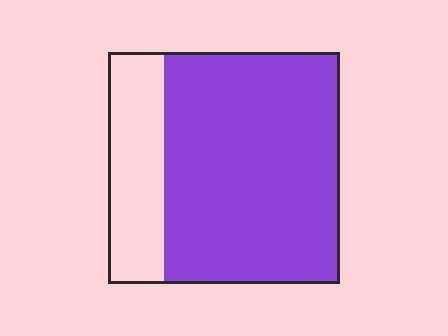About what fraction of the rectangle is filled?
About three quarters (3/4).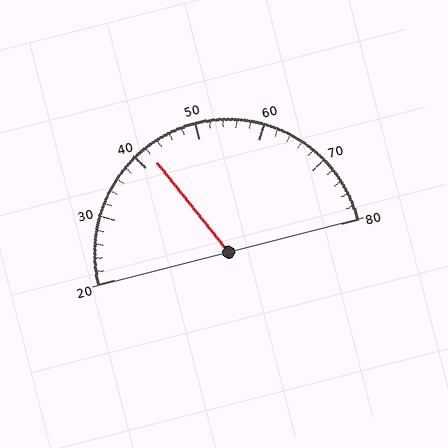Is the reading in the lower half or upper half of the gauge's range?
The reading is in the lower half of the range (20 to 80).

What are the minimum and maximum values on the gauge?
The gauge ranges from 20 to 80.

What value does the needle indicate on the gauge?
The needle indicates approximately 42.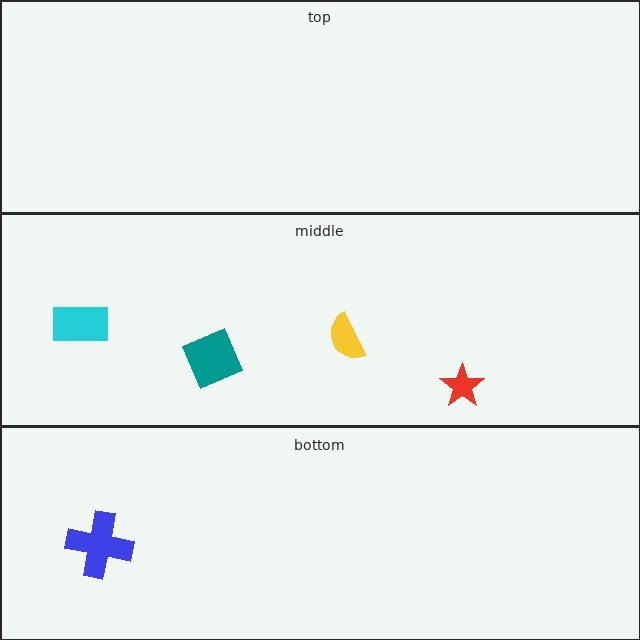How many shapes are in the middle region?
4.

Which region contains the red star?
The middle region.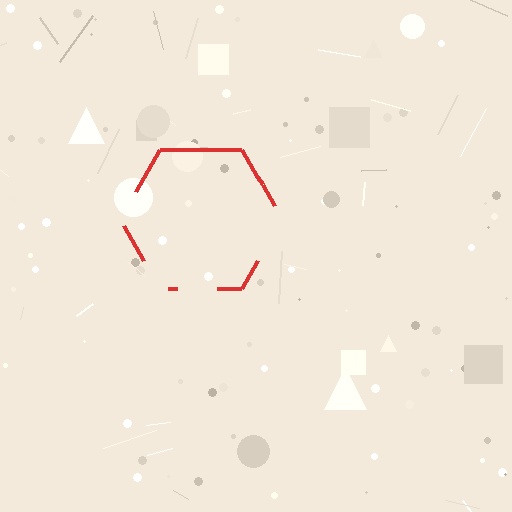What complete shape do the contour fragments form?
The contour fragments form a hexagon.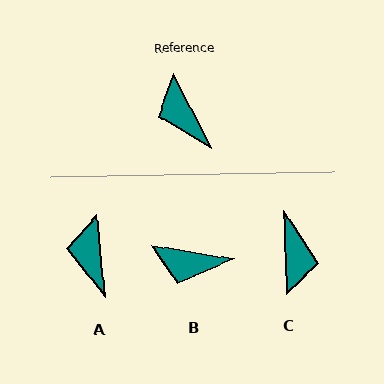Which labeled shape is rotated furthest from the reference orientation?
C, about 154 degrees away.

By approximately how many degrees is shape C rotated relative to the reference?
Approximately 154 degrees counter-clockwise.